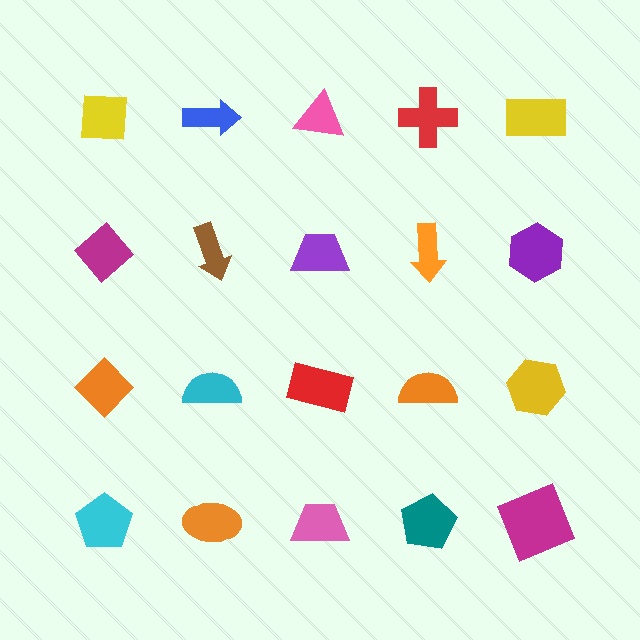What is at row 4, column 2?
An orange ellipse.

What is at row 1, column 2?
A blue arrow.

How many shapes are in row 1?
5 shapes.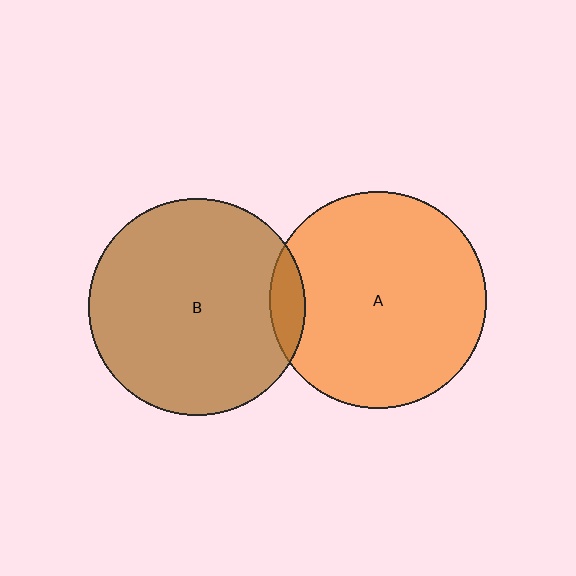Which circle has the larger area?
Circle B (brown).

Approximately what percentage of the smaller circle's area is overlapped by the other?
Approximately 10%.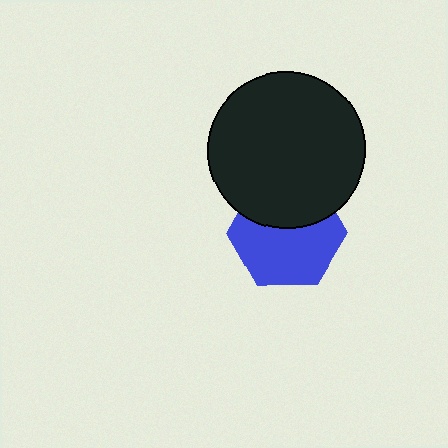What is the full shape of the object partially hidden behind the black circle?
The partially hidden object is a blue hexagon.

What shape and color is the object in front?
The object in front is a black circle.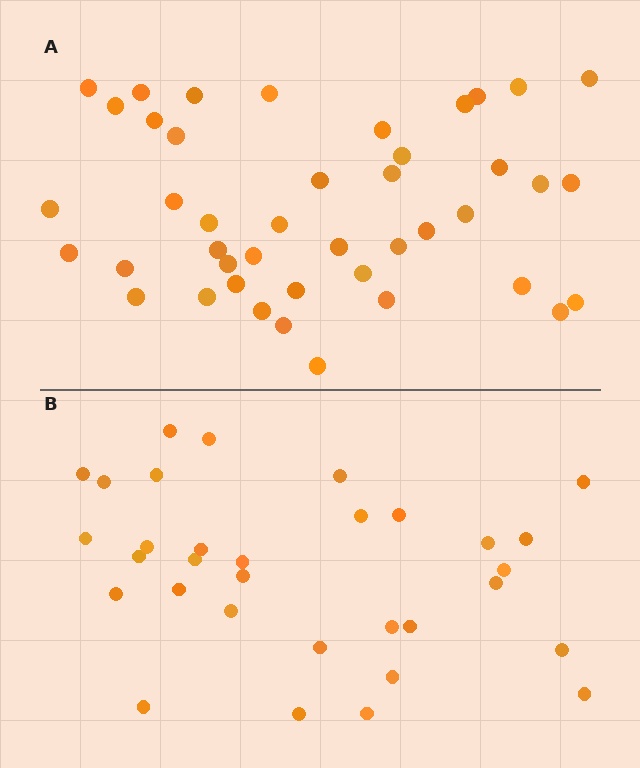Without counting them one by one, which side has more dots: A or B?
Region A (the top region) has more dots.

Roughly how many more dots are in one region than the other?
Region A has roughly 12 or so more dots than region B.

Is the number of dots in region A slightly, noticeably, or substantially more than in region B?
Region A has noticeably more, but not dramatically so. The ratio is roughly 1.3 to 1.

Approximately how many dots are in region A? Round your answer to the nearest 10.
About 40 dots. (The exact count is 43, which rounds to 40.)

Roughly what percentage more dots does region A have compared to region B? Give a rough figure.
About 35% more.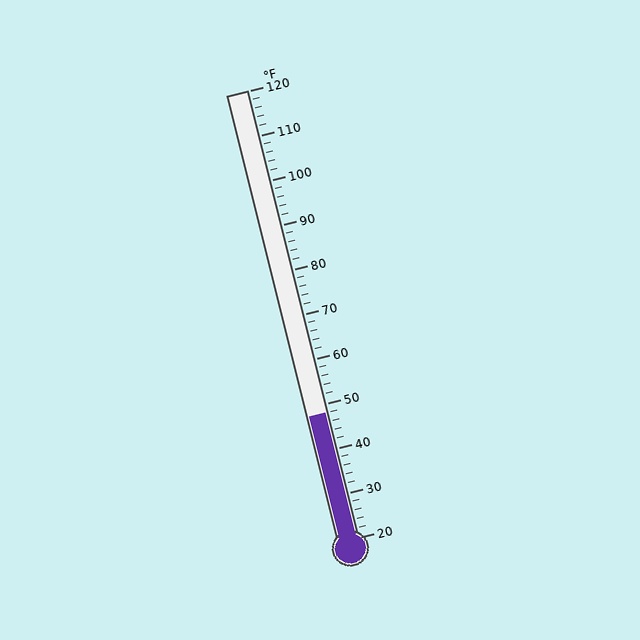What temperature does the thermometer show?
The thermometer shows approximately 48°F.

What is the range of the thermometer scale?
The thermometer scale ranges from 20°F to 120°F.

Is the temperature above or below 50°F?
The temperature is below 50°F.